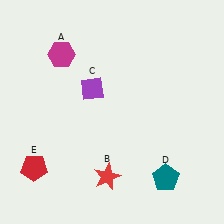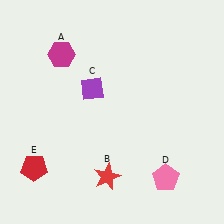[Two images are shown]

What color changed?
The pentagon (D) changed from teal in Image 1 to pink in Image 2.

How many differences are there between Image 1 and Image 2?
There is 1 difference between the two images.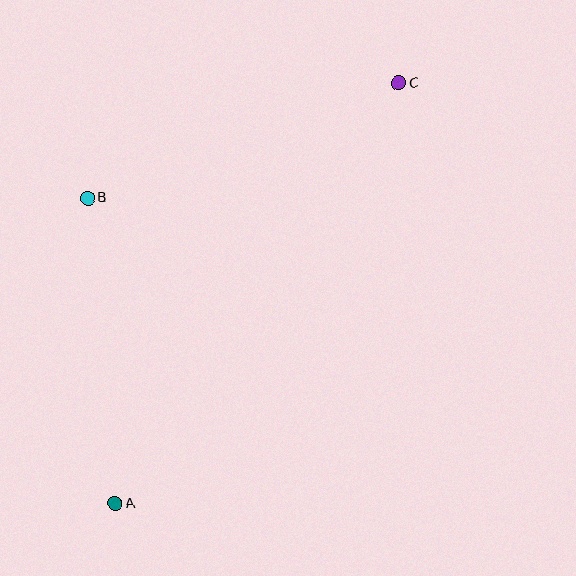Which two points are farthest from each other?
Points A and C are farthest from each other.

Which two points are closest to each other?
Points A and B are closest to each other.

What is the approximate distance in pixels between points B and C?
The distance between B and C is approximately 332 pixels.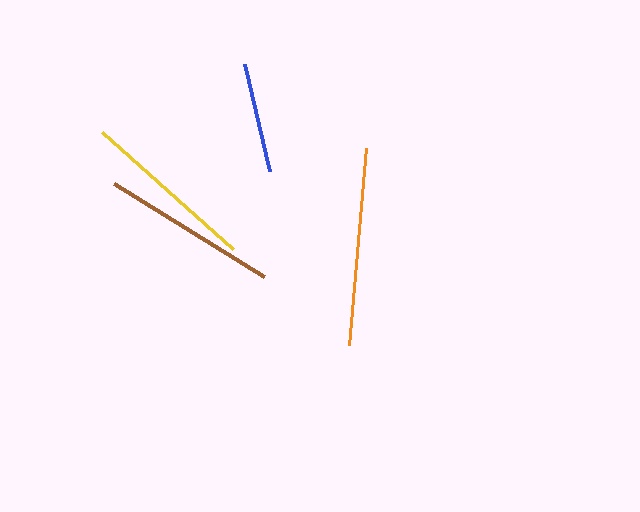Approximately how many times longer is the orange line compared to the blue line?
The orange line is approximately 1.8 times the length of the blue line.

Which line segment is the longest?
The orange line is the longest at approximately 197 pixels.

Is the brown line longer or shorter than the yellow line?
The brown line is longer than the yellow line.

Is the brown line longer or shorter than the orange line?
The orange line is longer than the brown line.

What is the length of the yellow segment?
The yellow segment is approximately 175 pixels long.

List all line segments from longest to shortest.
From longest to shortest: orange, brown, yellow, blue.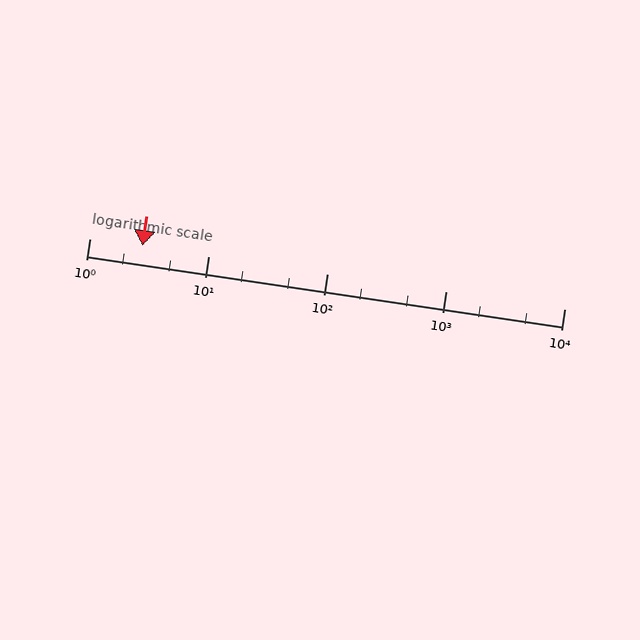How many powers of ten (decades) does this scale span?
The scale spans 4 decades, from 1 to 10000.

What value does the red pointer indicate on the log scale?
The pointer indicates approximately 2.8.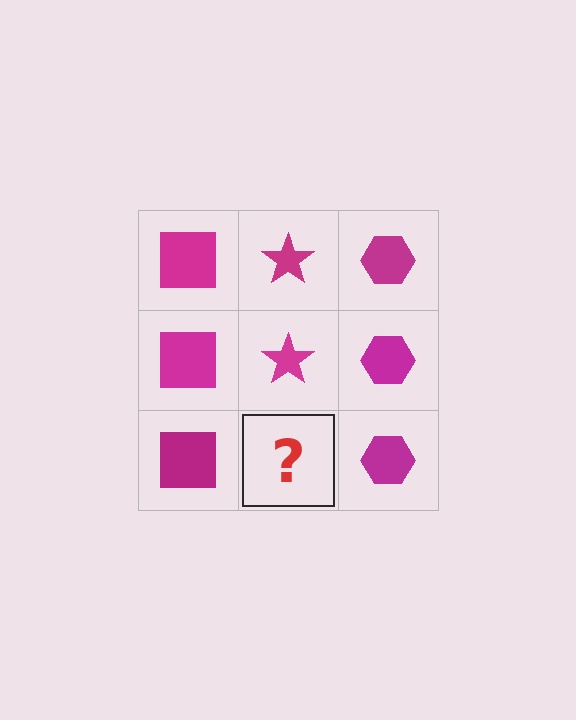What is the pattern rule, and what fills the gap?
The rule is that each column has a consistent shape. The gap should be filled with a magenta star.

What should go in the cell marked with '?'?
The missing cell should contain a magenta star.